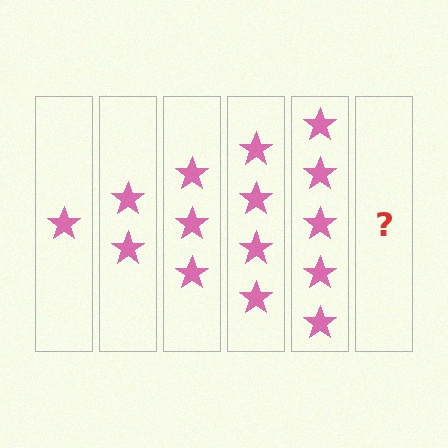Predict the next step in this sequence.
The next step is 6 stars.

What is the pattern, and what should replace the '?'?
The pattern is that each step adds one more star. The '?' should be 6 stars.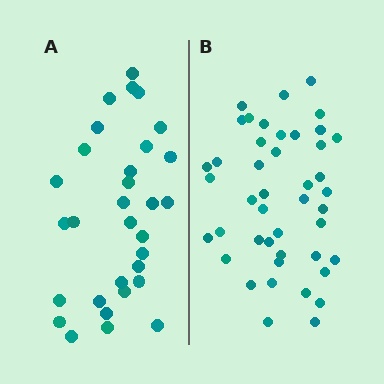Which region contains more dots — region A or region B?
Region B (the right region) has more dots.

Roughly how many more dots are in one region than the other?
Region B has approximately 15 more dots than region A.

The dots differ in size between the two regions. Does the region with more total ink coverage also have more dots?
No. Region A has more total ink coverage because its dots are larger, but region B actually contains more individual dots. Total area can be misleading — the number of items is what matters here.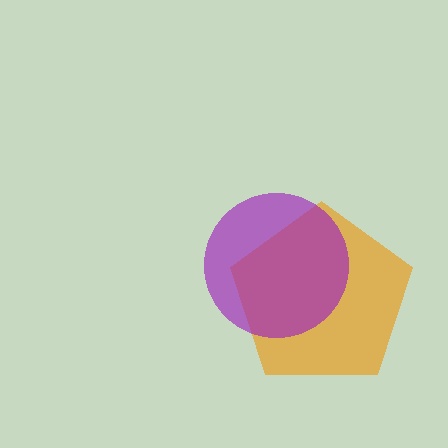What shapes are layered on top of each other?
The layered shapes are: an orange pentagon, a purple circle.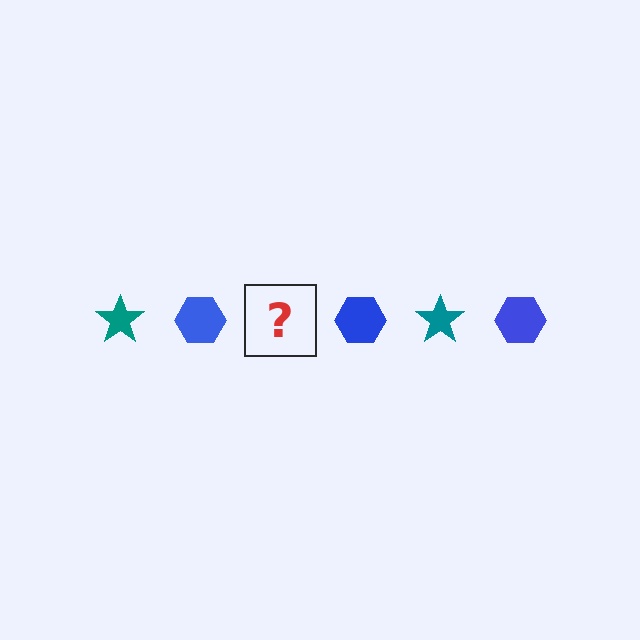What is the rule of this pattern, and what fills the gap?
The rule is that the pattern alternates between teal star and blue hexagon. The gap should be filled with a teal star.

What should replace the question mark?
The question mark should be replaced with a teal star.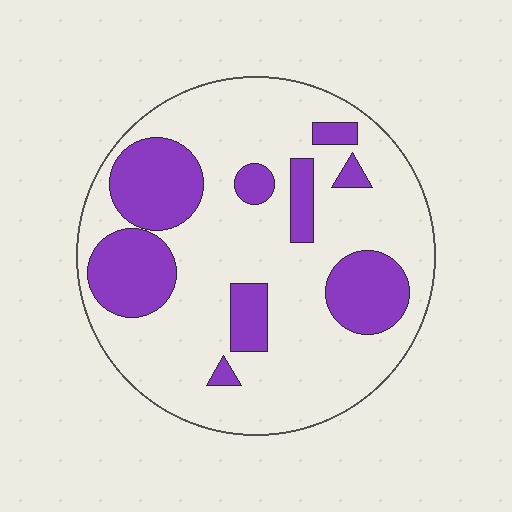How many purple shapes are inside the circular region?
9.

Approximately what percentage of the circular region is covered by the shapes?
Approximately 25%.